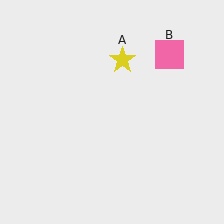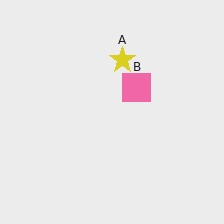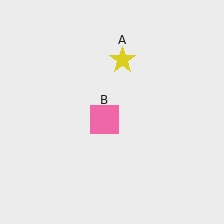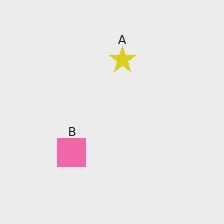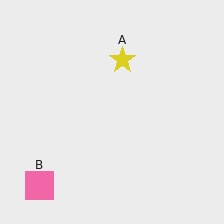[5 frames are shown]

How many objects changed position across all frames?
1 object changed position: pink square (object B).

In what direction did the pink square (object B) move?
The pink square (object B) moved down and to the left.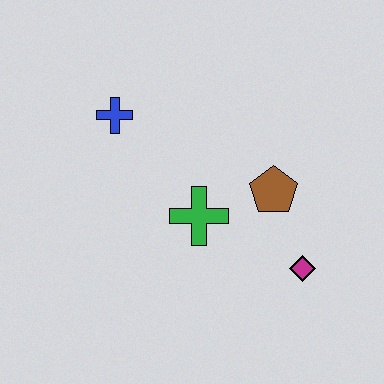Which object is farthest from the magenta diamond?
The blue cross is farthest from the magenta diamond.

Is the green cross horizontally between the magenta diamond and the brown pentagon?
No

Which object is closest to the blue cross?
The green cross is closest to the blue cross.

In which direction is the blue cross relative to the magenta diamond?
The blue cross is to the left of the magenta diamond.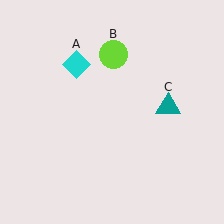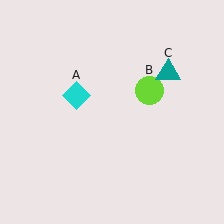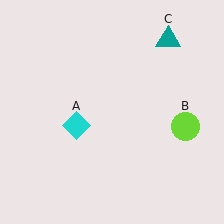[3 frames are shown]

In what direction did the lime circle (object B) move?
The lime circle (object B) moved down and to the right.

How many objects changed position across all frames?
3 objects changed position: cyan diamond (object A), lime circle (object B), teal triangle (object C).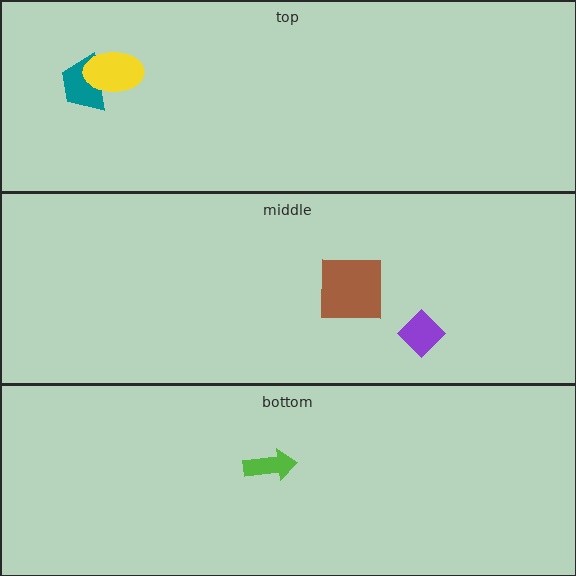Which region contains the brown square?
The middle region.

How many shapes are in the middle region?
2.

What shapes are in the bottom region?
The lime arrow.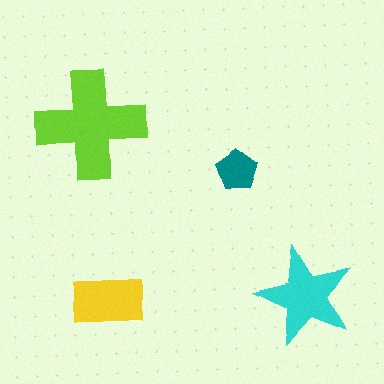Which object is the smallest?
The teal pentagon.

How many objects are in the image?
There are 4 objects in the image.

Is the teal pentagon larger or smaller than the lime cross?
Smaller.